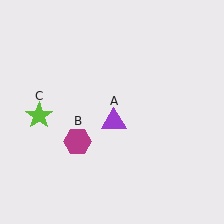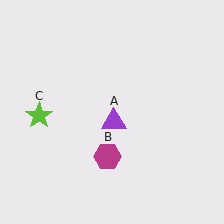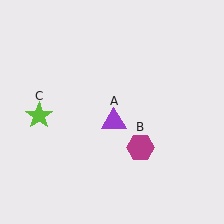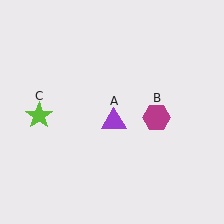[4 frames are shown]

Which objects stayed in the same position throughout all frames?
Purple triangle (object A) and lime star (object C) remained stationary.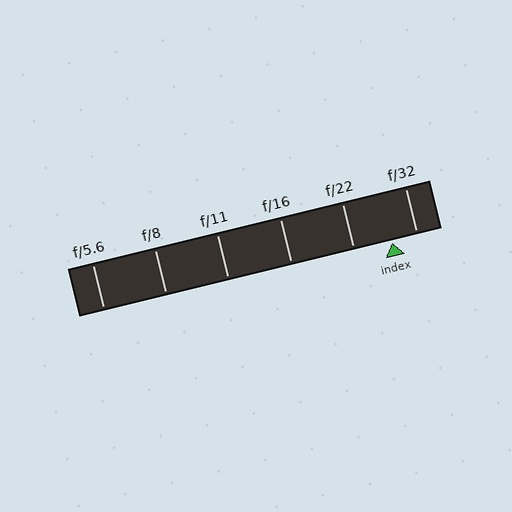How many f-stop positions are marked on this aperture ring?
There are 6 f-stop positions marked.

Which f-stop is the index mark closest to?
The index mark is closest to f/32.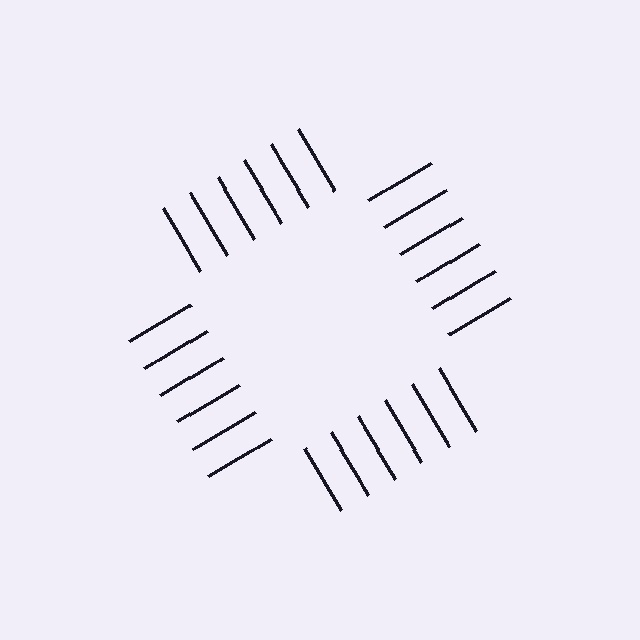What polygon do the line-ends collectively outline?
An illusory square — the line segments terminate on its edges but no continuous stroke is drawn.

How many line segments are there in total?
24 — 6 along each of the 4 edges.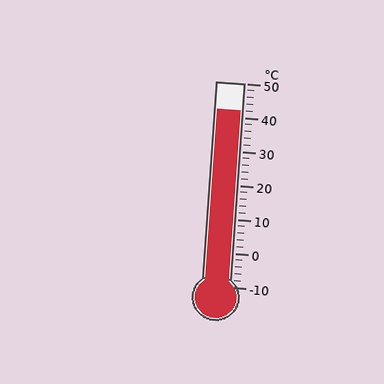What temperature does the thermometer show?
The thermometer shows approximately 42°C.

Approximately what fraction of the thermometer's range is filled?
The thermometer is filled to approximately 85% of its range.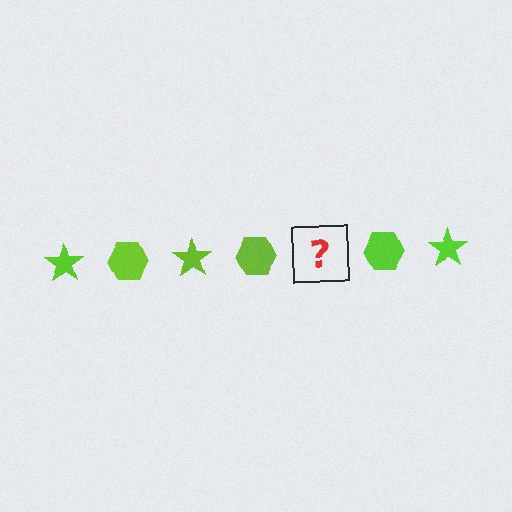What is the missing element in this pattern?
The missing element is a lime star.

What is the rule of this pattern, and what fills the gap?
The rule is that the pattern cycles through star, hexagon shapes in lime. The gap should be filled with a lime star.